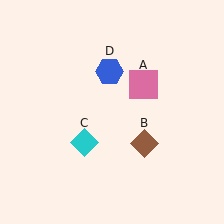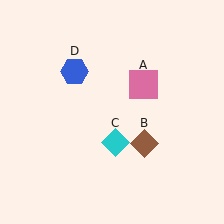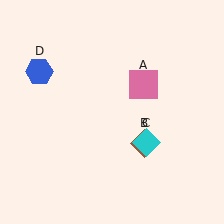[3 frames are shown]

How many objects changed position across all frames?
2 objects changed position: cyan diamond (object C), blue hexagon (object D).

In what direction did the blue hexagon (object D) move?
The blue hexagon (object D) moved left.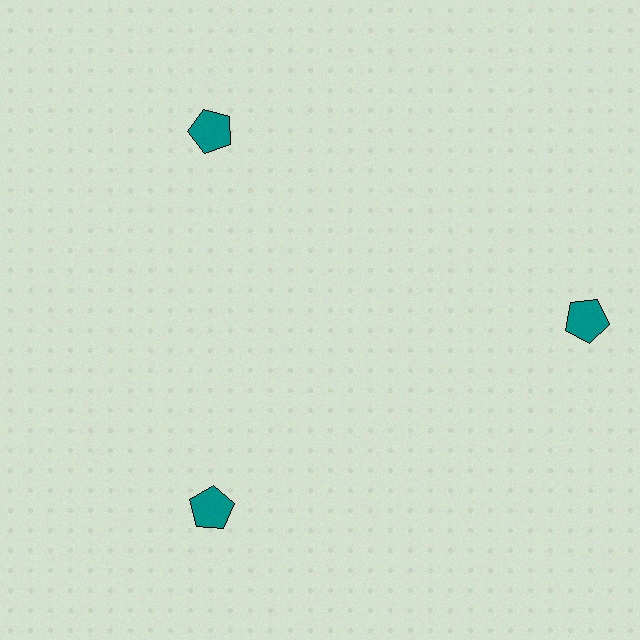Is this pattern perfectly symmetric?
No. The 3 teal pentagons are arranged in a ring, but one element near the 3 o'clock position is pushed outward from the center, breaking the 3-fold rotational symmetry.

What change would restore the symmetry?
The symmetry would be restored by moving it inward, back onto the ring so that all 3 pentagons sit at equal angles and equal distance from the center.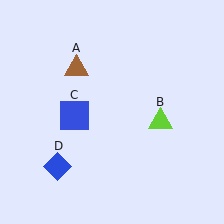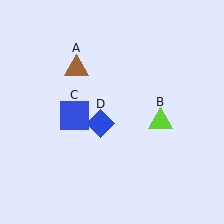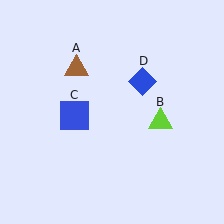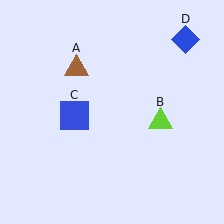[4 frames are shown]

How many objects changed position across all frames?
1 object changed position: blue diamond (object D).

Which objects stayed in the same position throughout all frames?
Brown triangle (object A) and lime triangle (object B) and blue square (object C) remained stationary.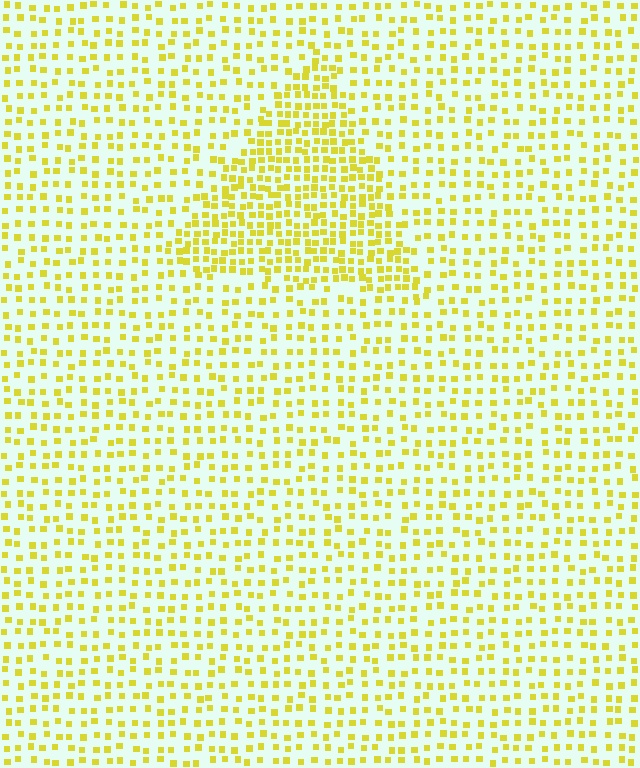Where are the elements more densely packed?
The elements are more densely packed inside the triangle boundary.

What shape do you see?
I see a triangle.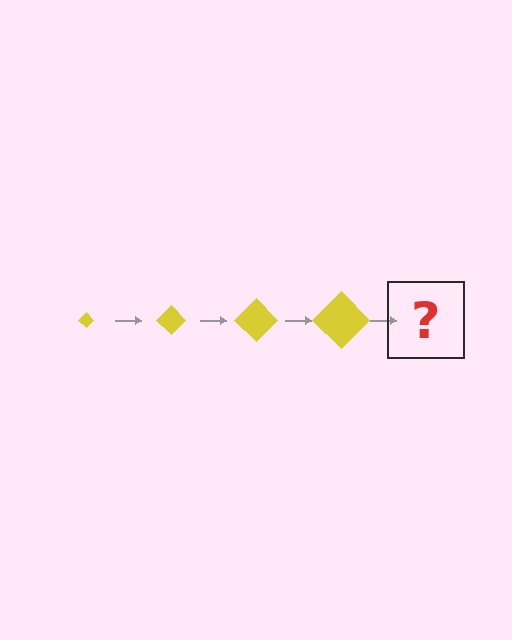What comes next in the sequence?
The next element should be a yellow diamond, larger than the previous one.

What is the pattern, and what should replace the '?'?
The pattern is that the diamond gets progressively larger each step. The '?' should be a yellow diamond, larger than the previous one.